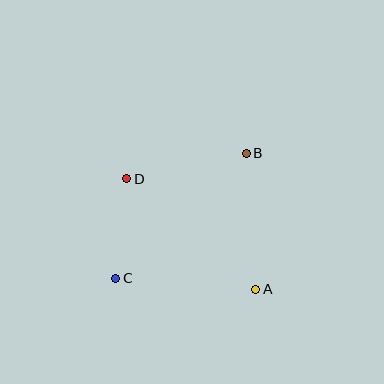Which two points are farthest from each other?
Points B and C are farthest from each other.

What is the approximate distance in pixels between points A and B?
The distance between A and B is approximately 136 pixels.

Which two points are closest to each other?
Points C and D are closest to each other.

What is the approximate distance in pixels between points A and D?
The distance between A and D is approximately 169 pixels.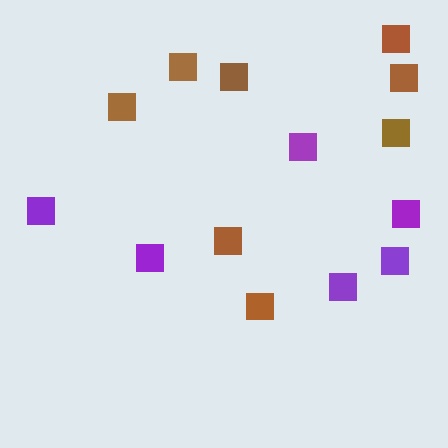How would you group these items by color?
There are 2 groups: one group of purple squares (6) and one group of brown squares (8).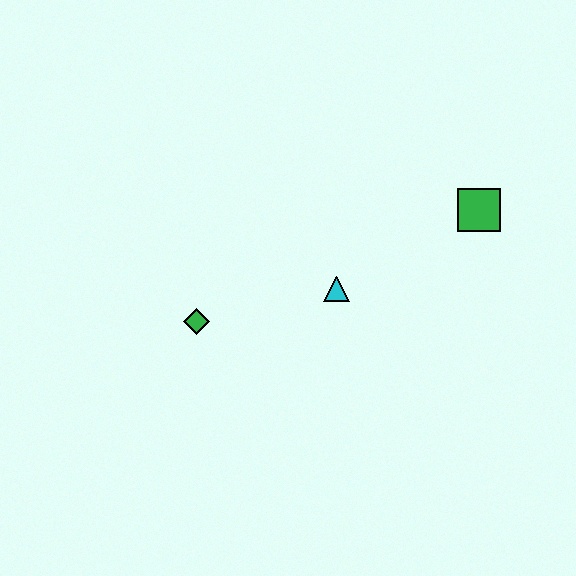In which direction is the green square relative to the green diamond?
The green square is to the right of the green diamond.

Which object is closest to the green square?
The cyan triangle is closest to the green square.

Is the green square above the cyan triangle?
Yes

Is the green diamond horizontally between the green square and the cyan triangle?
No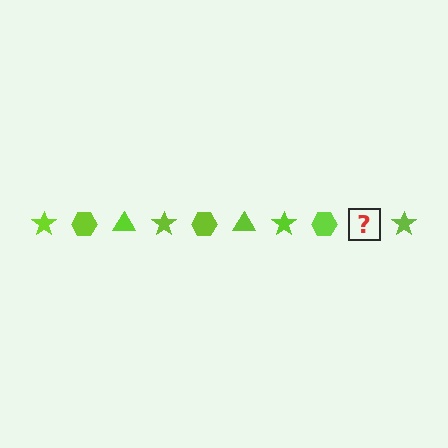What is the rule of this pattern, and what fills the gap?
The rule is that the pattern cycles through star, hexagon, triangle shapes in lime. The gap should be filled with a lime triangle.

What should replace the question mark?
The question mark should be replaced with a lime triangle.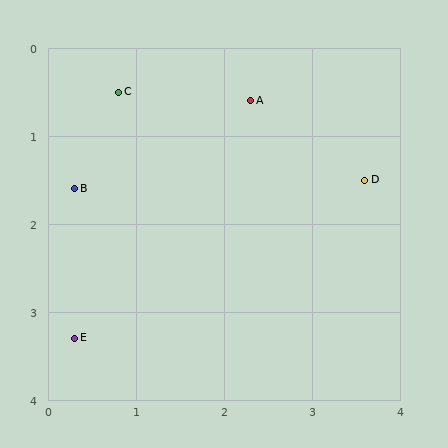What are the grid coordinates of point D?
Point D is at approximately (3.6, 1.5).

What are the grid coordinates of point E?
Point E is at approximately (0.3, 3.3).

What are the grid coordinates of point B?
Point B is at approximately (0.3, 1.6).